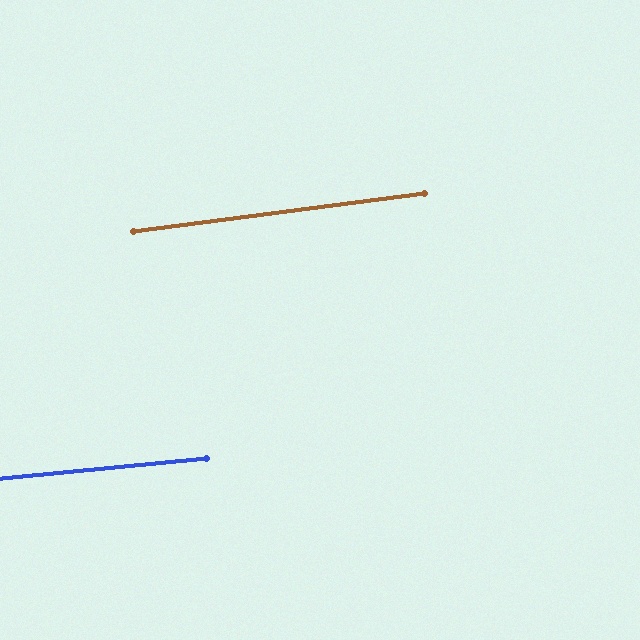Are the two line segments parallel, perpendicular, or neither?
Parallel — their directions differ by only 1.7°.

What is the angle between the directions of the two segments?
Approximately 2 degrees.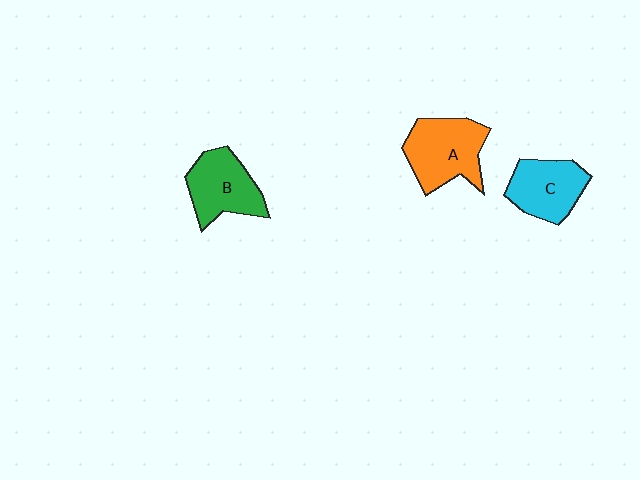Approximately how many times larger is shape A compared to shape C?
Approximately 1.2 times.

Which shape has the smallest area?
Shape C (cyan).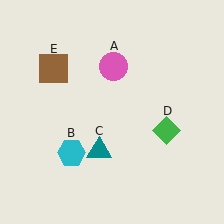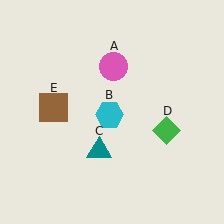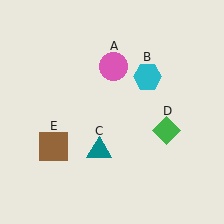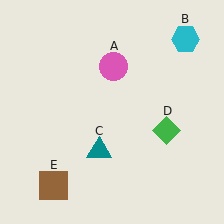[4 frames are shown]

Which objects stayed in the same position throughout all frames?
Pink circle (object A) and teal triangle (object C) and green diamond (object D) remained stationary.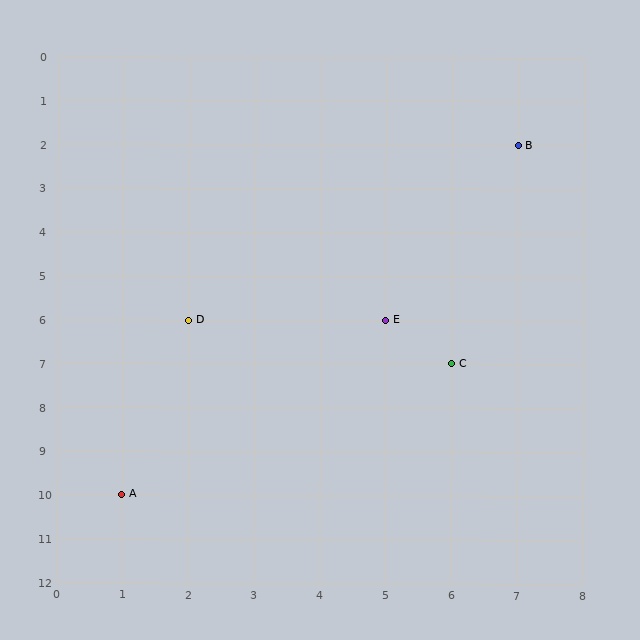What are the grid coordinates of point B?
Point B is at grid coordinates (7, 2).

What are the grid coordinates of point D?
Point D is at grid coordinates (2, 6).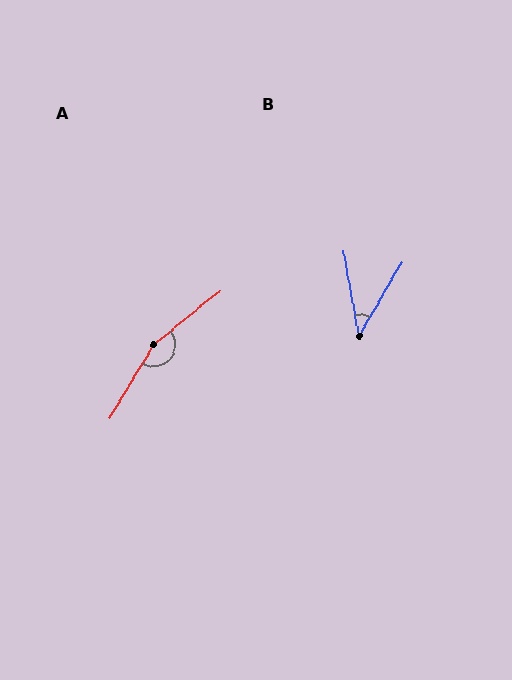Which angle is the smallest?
B, at approximately 41 degrees.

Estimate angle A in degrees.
Approximately 160 degrees.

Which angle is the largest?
A, at approximately 160 degrees.